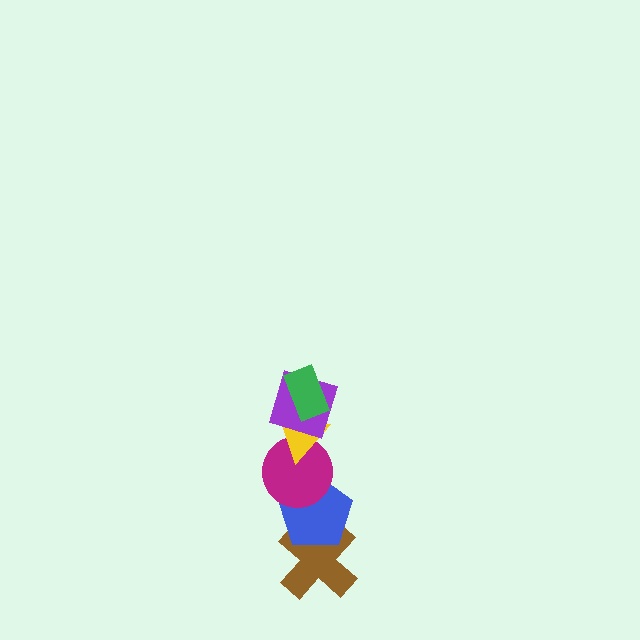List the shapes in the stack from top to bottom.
From top to bottom: the green rectangle, the purple square, the yellow triangle, the magenta circle, the blue pentagon, the brown cross.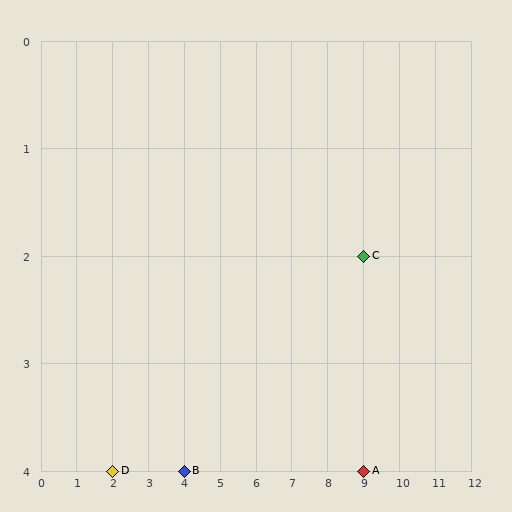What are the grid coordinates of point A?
Point A is at grid coordinates (9, 4).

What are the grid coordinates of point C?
Point C is at grid coordinates (9, 2).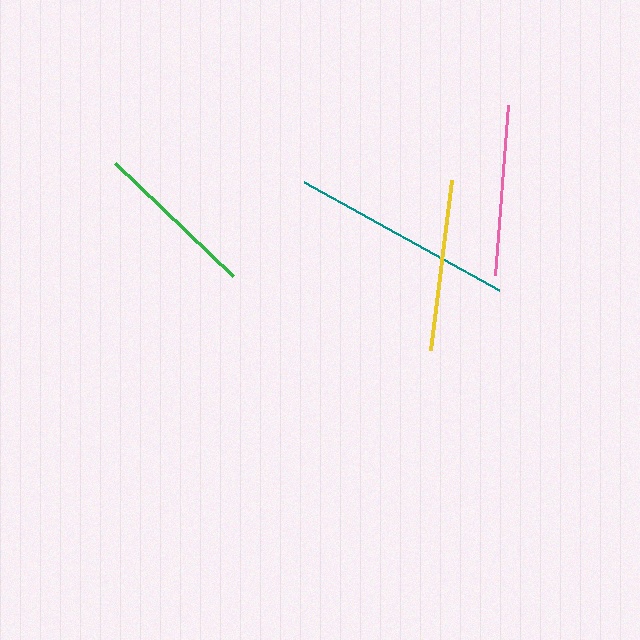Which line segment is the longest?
The teal line is the longest at approximately 223 pixels.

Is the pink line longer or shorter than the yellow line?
The yellow line is longer than the pink line.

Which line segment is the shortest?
The green line is the shortest at approximately 163 pixels.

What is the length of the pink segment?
The pink segment is approximately 170 pixels long.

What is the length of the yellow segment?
The yellow segment is approximately 171 pixels long.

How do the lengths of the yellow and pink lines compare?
The yellow and pink lines are approximately the same length.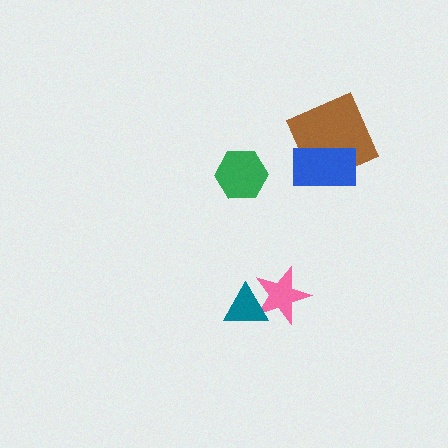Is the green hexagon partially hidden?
No, no other shape covers it.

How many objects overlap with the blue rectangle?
1 object overlaps with the blue rectangle.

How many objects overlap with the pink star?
1 object overlaps with the pink star.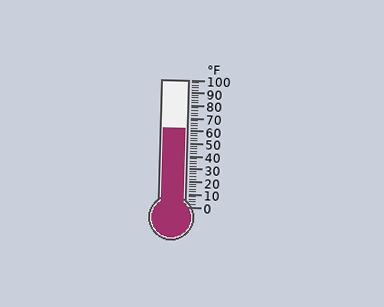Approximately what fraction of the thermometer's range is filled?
The thermometer is filled to approximately 60% of its range.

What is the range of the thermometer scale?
The thermometer scale ranges from 0°F to 100°F.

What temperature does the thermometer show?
The thermometer shows approximately 62°F.